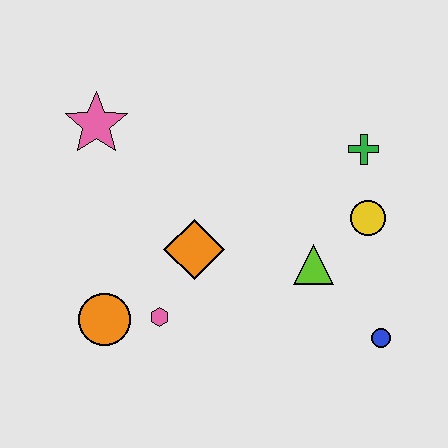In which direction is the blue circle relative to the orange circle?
The blue circle is to the right of the orange circle.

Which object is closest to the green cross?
The yellow circle is closest to the green cross.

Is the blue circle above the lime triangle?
No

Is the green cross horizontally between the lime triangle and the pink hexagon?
No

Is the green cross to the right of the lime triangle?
Yes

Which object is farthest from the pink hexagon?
The green cross is farthest from the pink hexagon.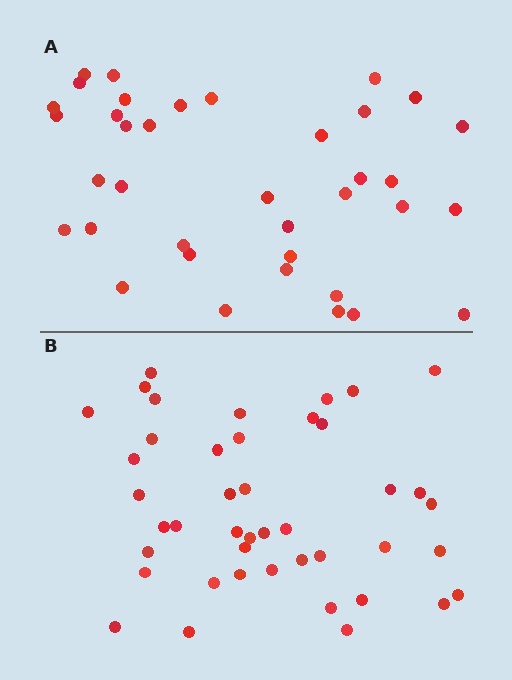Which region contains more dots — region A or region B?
Region B (the bottom region) has more dots.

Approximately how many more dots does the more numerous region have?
Region B has about 6 more dots than region A.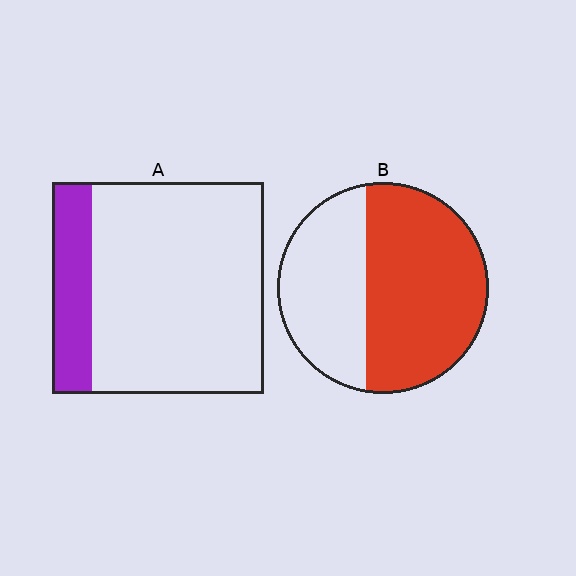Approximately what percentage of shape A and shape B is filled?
A is approximately 20% and B is approximately 60%.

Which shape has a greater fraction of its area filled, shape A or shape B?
Shape B.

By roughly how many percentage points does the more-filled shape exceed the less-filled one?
By roughly 40 percentage points (B over A).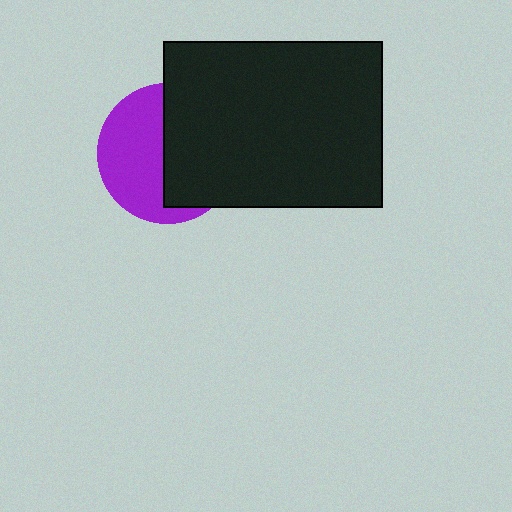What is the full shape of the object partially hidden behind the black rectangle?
The partially hidden object is a purple circle.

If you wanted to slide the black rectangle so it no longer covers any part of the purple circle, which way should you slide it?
Slide it right — that is the most direct way to separate the two shapes.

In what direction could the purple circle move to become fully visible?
The purple circle could move left. That would shift it out from behind the black rectangle entirely.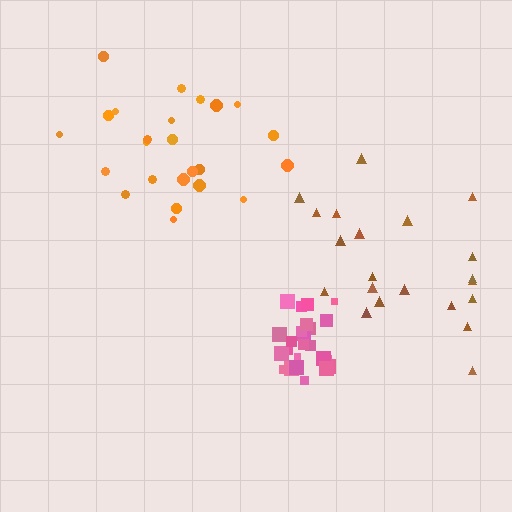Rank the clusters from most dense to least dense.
pink, orange, brown.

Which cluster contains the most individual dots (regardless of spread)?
Pink (24).